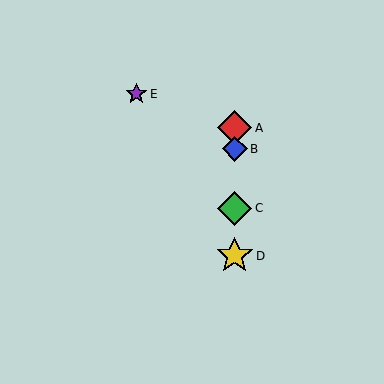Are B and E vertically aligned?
No, B is at x≈235 and E is at x≈136.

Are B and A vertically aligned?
Yes, both are at x≈235.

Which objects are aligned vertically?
Objects A, B, C, D are aligned vertically.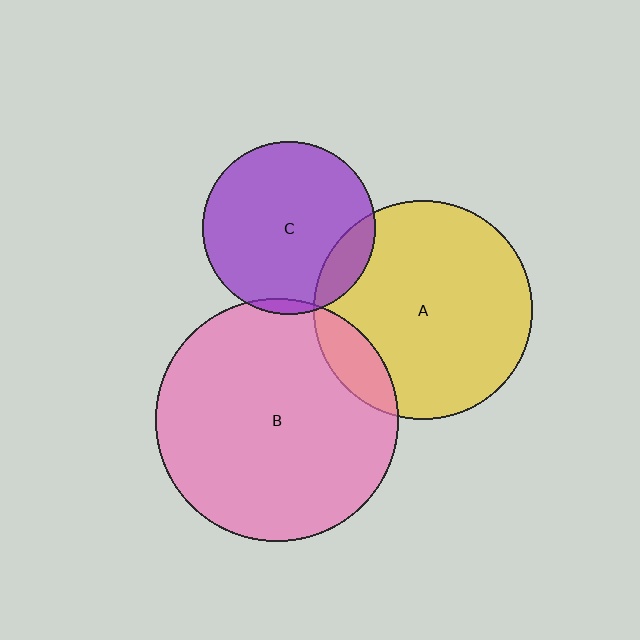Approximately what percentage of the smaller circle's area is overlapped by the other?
Approximately 10%.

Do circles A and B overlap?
Yes.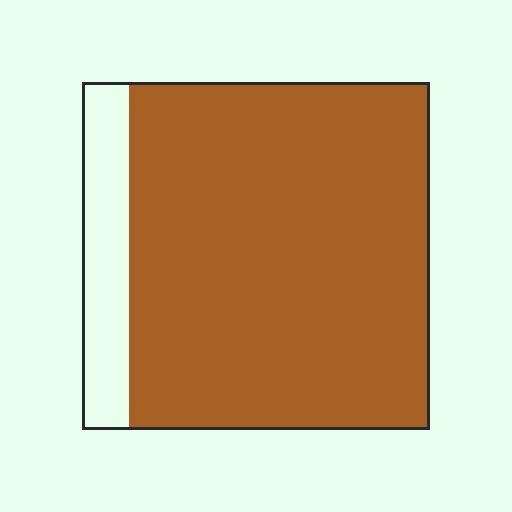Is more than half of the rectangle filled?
Yes.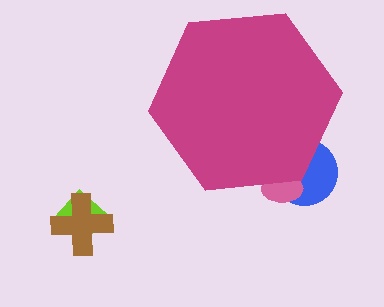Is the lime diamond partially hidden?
No, the lime diamond is fully visible.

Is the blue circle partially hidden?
Yes, the blue circle is partially hidden behind the magenta hexagon.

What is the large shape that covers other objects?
A magenta hexagon.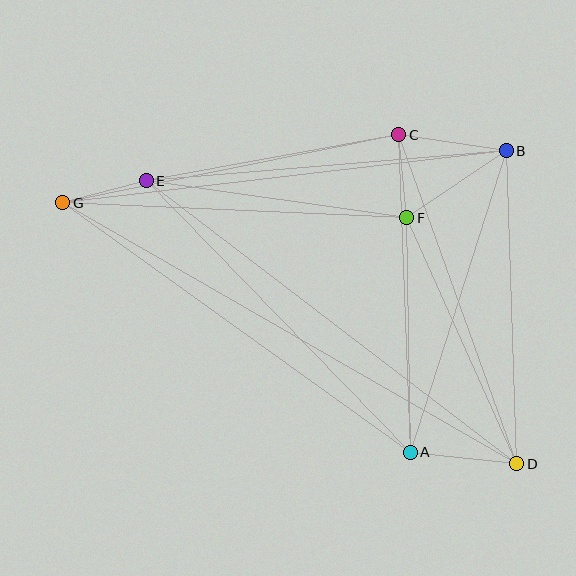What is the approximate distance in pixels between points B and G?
The distance between B and G is approximately 447 pixels.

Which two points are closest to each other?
Points C and F are closest to each other.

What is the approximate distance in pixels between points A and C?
The distance between A and C is approximately 318 pixels.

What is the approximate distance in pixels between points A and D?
The distance between A and D is approximately 107 pixels.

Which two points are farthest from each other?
Points D and G are farthest from each other.